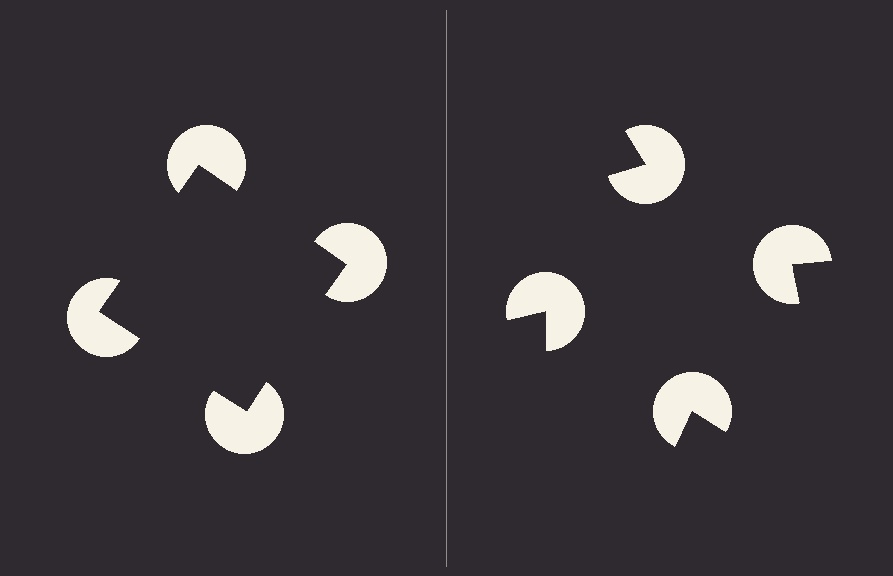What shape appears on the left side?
An illusory square.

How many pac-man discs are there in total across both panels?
8 — 4 on each side.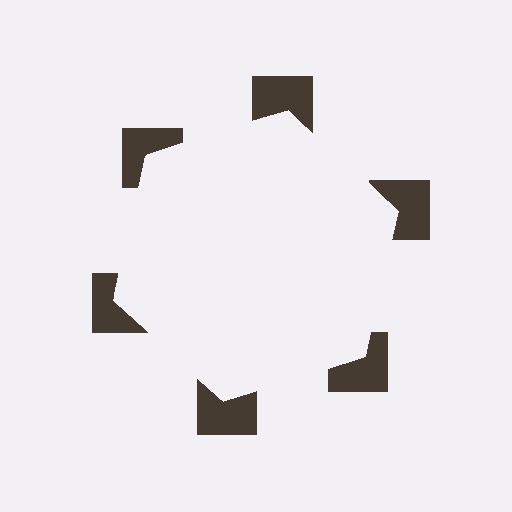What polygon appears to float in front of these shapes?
An illusory hexagon — its edges are inferred from the aligned wedge cuts in the notched squares, not physically drawn.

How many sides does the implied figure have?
6 sides.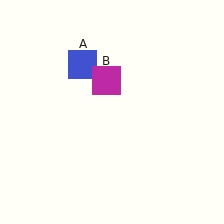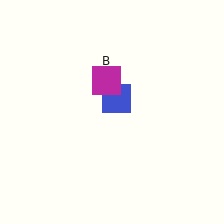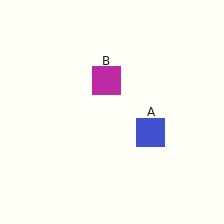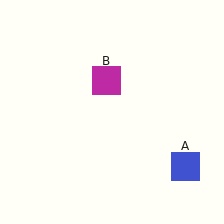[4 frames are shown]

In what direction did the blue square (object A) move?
The blue square (object A) moved down and to the right.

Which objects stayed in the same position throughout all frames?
Magenta square (object B) remained stationary.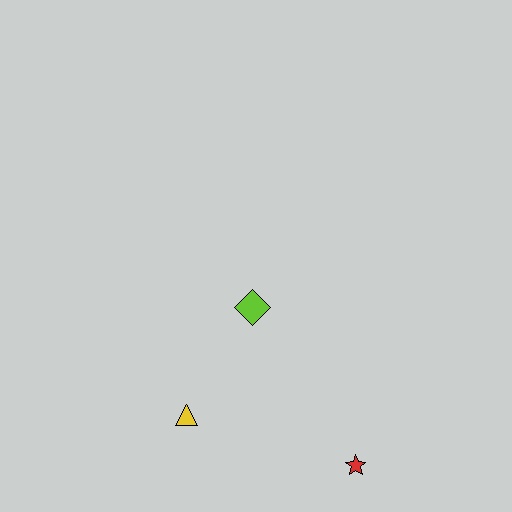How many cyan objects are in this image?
There are no cyan objects.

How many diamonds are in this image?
There is 1 diamond.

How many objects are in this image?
There are 3 objects.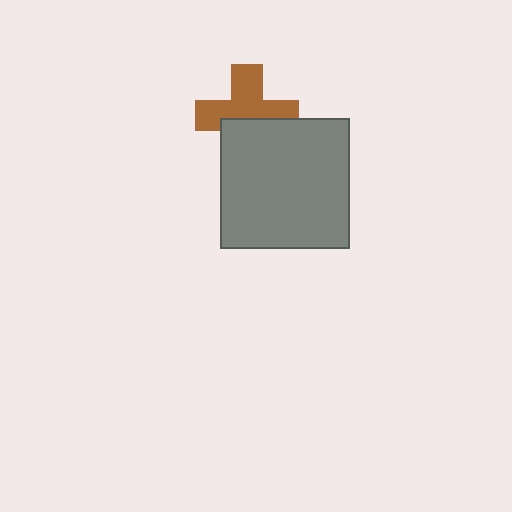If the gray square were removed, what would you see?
You would see the complete brown cross.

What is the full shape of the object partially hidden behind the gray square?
The partially hidden object is a brown cross.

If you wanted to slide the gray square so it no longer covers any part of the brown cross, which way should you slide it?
Slide it down — that is the most direct way to separate the two shapes.